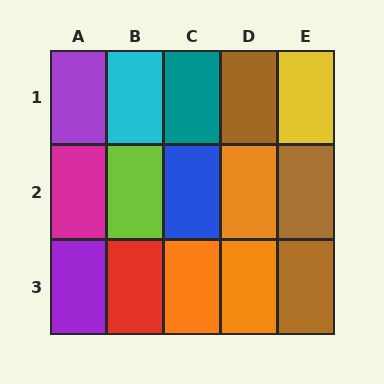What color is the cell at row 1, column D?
Brown.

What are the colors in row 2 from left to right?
Magenta, lime, blue, orange, brown.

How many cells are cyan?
1 cell is cyan.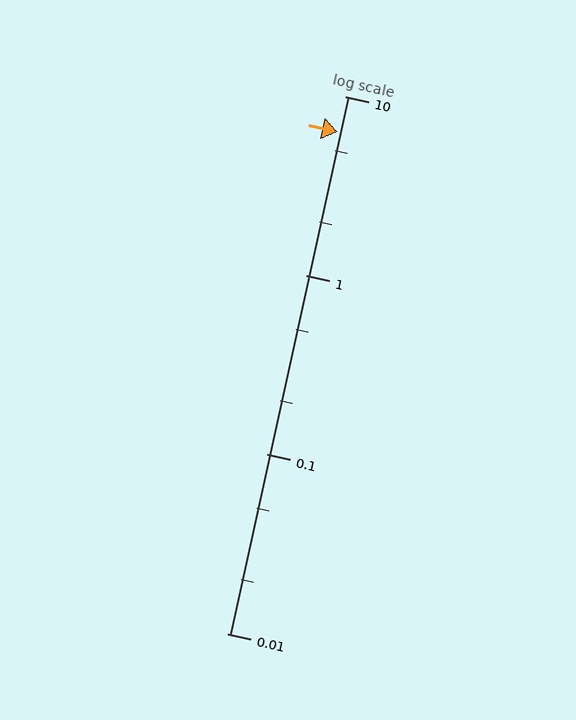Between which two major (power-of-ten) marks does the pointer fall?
The pointer is between 1 and 10.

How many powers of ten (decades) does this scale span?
The scale spans 3 decades, from 0.01 to 10.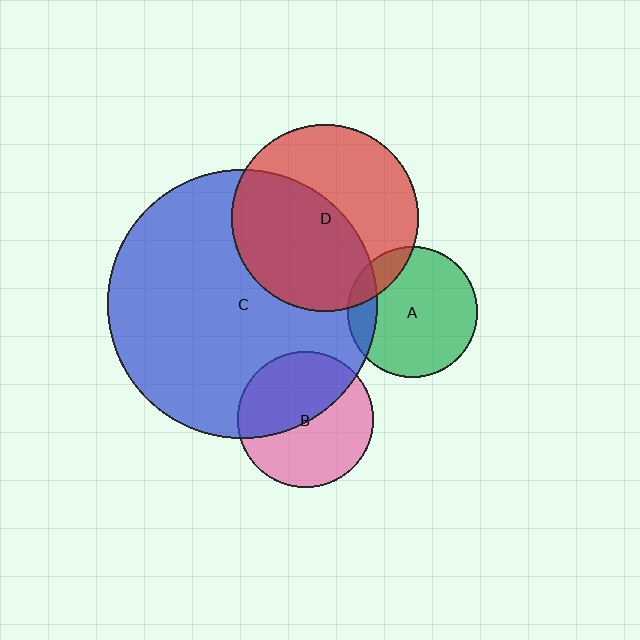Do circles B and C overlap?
Yes.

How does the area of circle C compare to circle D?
Approximately 2.1 times.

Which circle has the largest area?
Circle C (blue).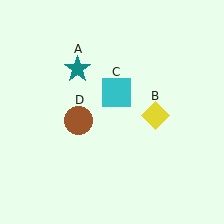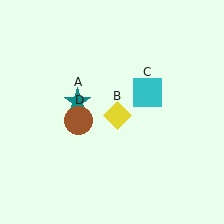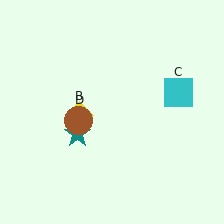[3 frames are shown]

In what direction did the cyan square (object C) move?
The cyan square (object C) moved right.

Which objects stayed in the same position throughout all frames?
Brown circle (object D) remained stationary.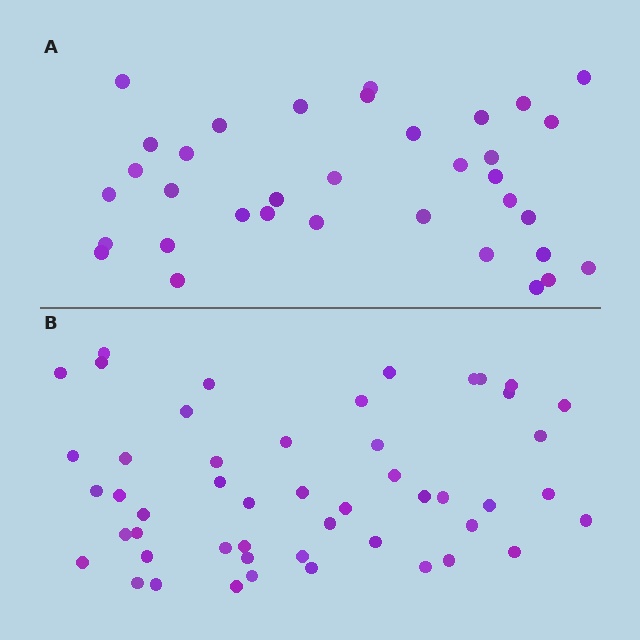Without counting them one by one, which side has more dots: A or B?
Region B (the bottom region) has more dots.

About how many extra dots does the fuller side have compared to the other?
Region B has approximately 15 more dots than region A.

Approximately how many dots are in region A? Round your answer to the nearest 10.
About 40 dots. (The exact count is 35, which rounds to 40.)